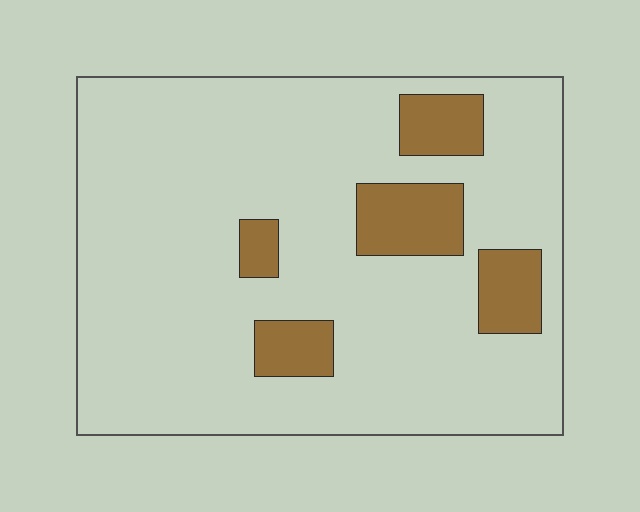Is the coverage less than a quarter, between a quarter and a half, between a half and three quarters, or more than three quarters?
Less than a quarter.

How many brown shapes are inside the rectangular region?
5.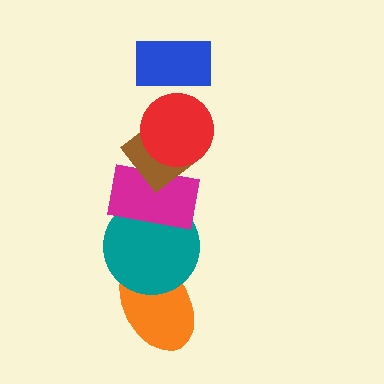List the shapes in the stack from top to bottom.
From top to bottom: the blue rectangle, the red circle, the brown diamond, the magenta rectangle, the teal circle, the orange ellipse.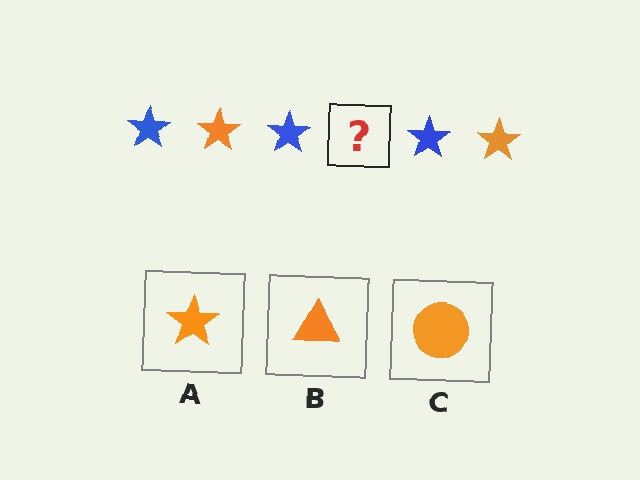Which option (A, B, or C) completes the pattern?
A.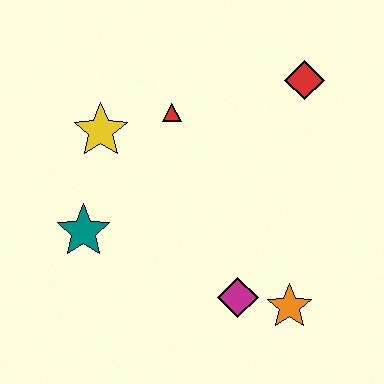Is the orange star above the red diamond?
No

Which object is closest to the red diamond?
The red triangle is closest to the red diamond.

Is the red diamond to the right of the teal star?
Yes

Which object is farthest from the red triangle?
The orange star is farthest from the red triangle.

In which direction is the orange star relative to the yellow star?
The orange star is to the right of the yellow star.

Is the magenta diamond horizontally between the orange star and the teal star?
Yes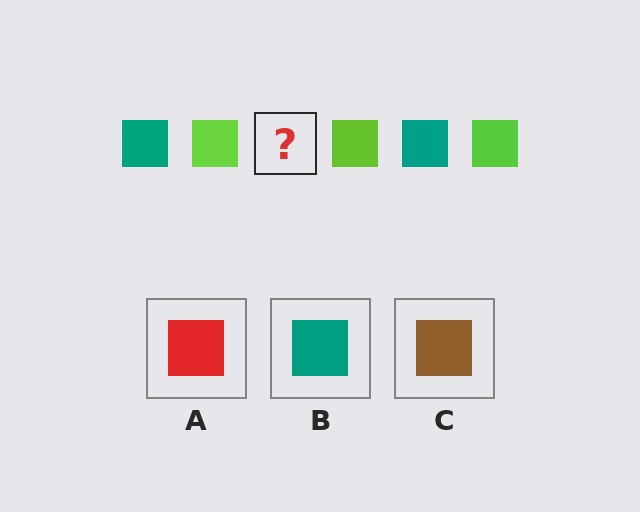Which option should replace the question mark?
Option B.